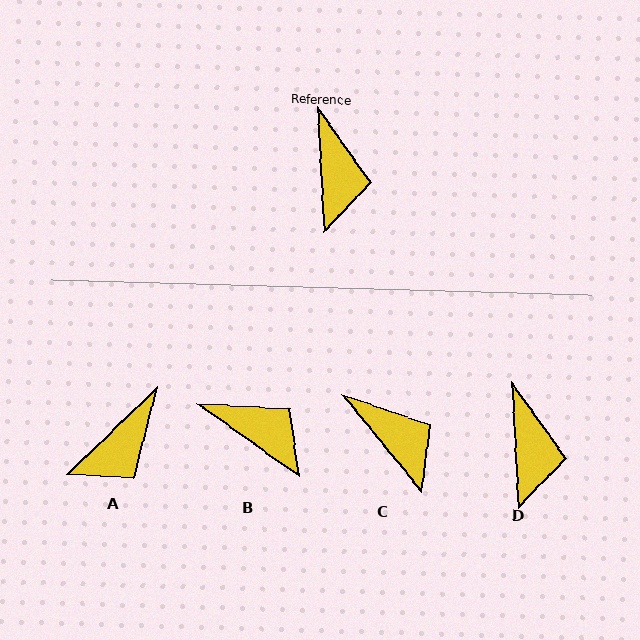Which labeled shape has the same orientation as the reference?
D.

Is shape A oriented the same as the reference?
No, it is off by about 49 degrees.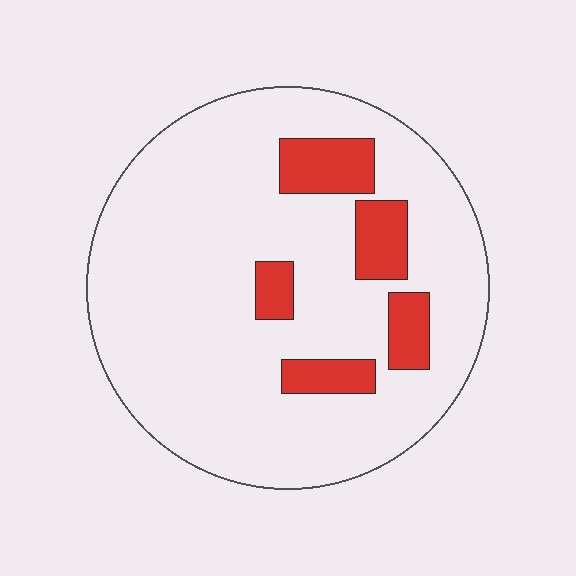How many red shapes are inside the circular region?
5.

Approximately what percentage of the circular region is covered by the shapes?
Approximately 15%.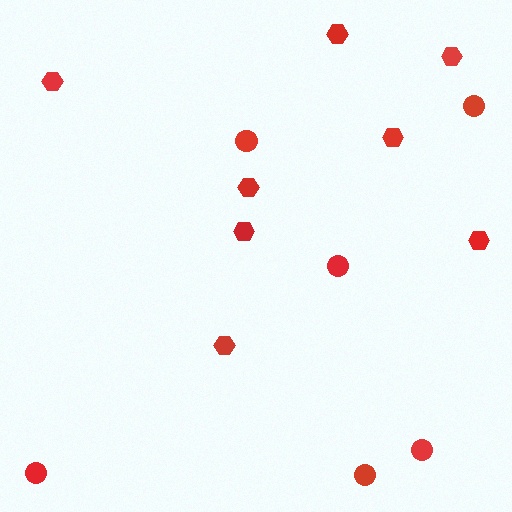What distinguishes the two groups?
There are 2 groups: one group of circles (6) and one group of hexagons (8).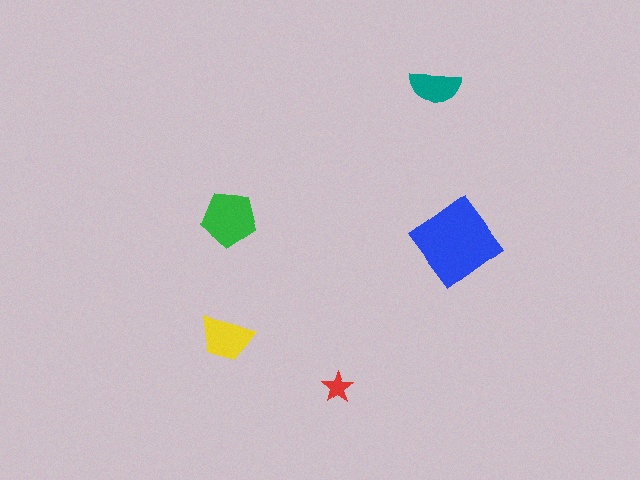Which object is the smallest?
The red star.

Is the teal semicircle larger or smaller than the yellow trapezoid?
Smaller.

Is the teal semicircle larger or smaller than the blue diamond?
Smaller.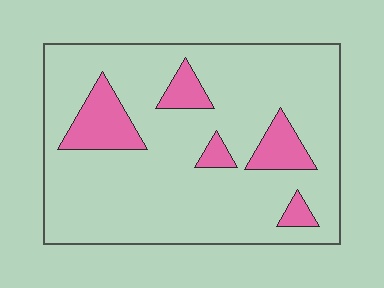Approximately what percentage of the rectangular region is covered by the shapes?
Approximately 15%.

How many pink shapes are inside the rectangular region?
5.